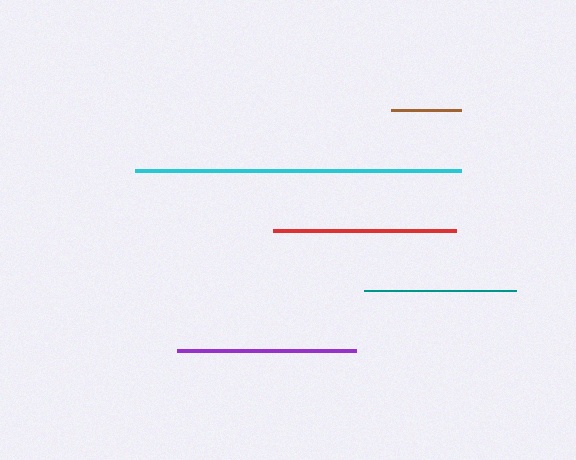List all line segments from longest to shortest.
From longest to shortest: cyan, red, purple, teal, brown.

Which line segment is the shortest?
The brown line is the shortest at approximately 70 pixels.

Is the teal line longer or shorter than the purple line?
The purple line is longer than the teal line.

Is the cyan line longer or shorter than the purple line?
The cyan line is longer than the purple line.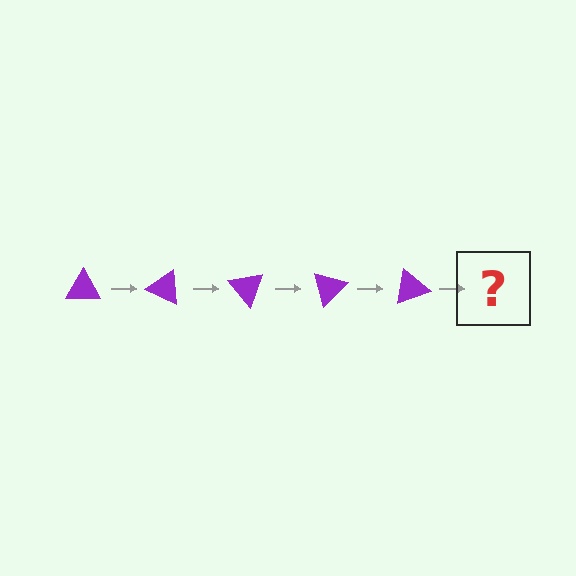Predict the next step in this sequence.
The next step is a purple triangle rotated 125 degrees.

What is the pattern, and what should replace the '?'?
The pattern is that the triangle rotates 25 degrees each step. The '?' should be a purple triangle rotated 125 degrees.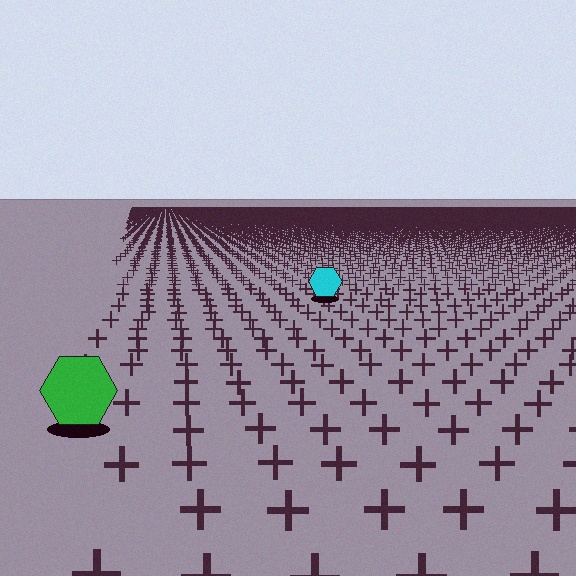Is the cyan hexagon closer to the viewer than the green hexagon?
No. The green hexagon is closer — you can tell from the texture gradient: the ground texture is coarser near it.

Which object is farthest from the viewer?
The cyan hexagon is farthest from the viewer. It appears smaller and the ground texture around it is denser.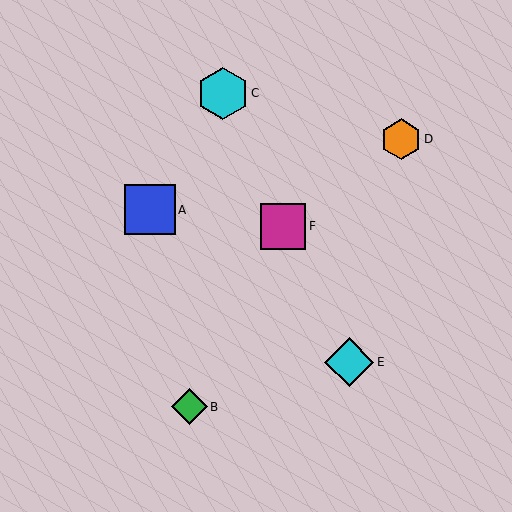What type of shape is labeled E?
Shape E is a cyan diamond.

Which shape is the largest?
The cyan hexagon (labeled C) is the largest.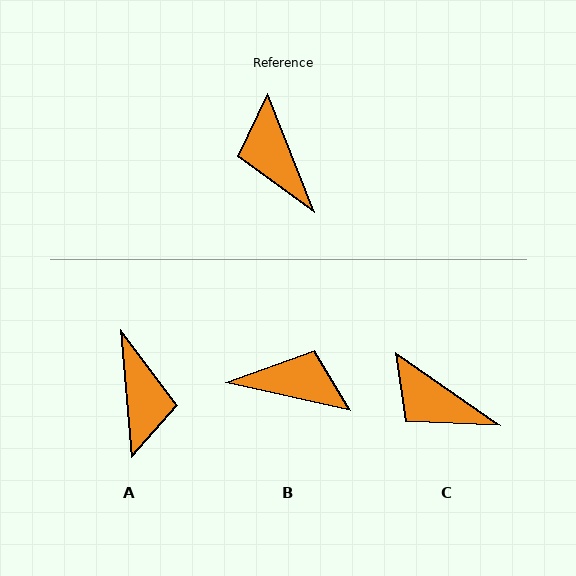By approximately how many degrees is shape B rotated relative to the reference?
Approximately 124 degrees clockwise.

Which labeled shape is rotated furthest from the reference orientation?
A, about 163 degrees away.